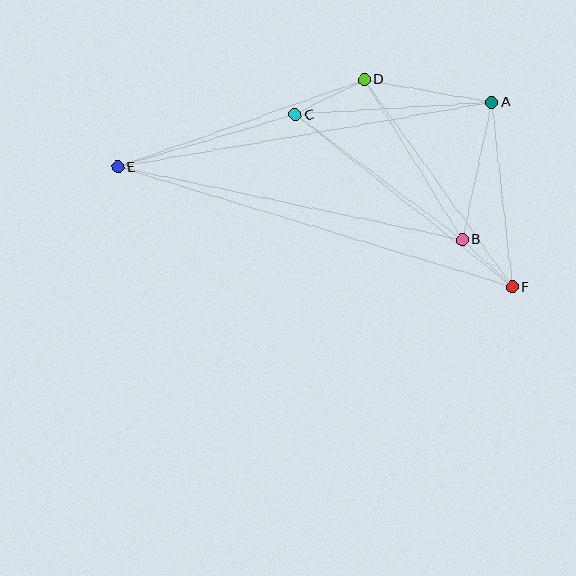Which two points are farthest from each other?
Points E and F are farthest from each other.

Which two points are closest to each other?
Points B and F are closest to each other.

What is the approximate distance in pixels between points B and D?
The distance between B and D is approximately 188 pixels.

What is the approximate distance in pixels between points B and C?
The distance between B and C is approximately 209 pixels.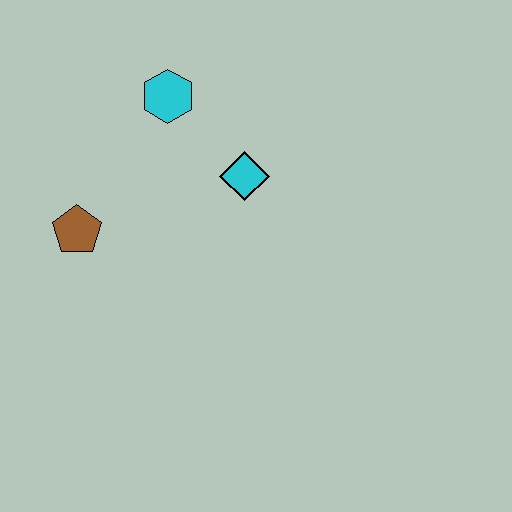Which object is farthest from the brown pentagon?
The cyan diamond is farthest from the brown pentagon.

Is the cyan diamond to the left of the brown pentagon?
No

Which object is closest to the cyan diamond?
The cyan hexagon is closest to the cyan diamond.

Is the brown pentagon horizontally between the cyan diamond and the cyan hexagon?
No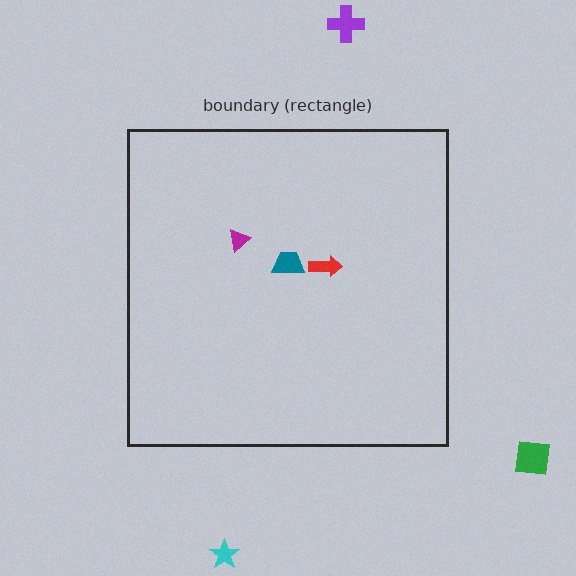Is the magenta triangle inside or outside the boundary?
Inside.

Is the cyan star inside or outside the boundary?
Outside.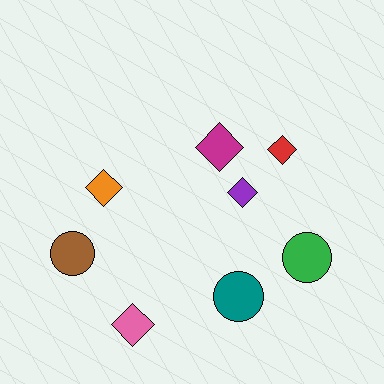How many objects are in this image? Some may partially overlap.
There are 8 objects.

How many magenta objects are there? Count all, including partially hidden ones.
There is 1 magenta object.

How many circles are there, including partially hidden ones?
There are 3 circles.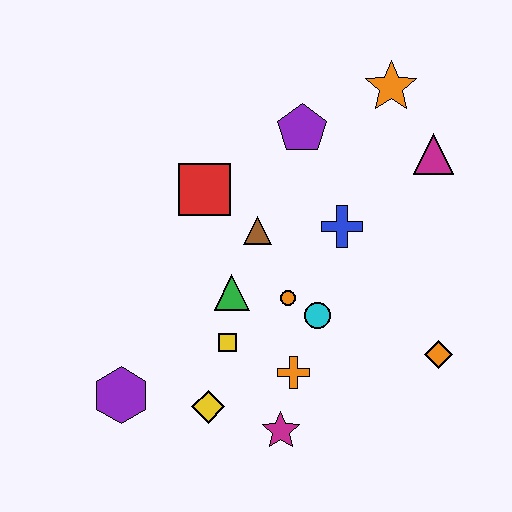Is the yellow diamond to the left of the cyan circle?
Yes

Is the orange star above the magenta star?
Yes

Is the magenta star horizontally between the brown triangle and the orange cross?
Yes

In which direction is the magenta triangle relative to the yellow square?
The magenta triangle is to the right of the yellow square.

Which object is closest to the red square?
The brown triangle is closest to the red square.